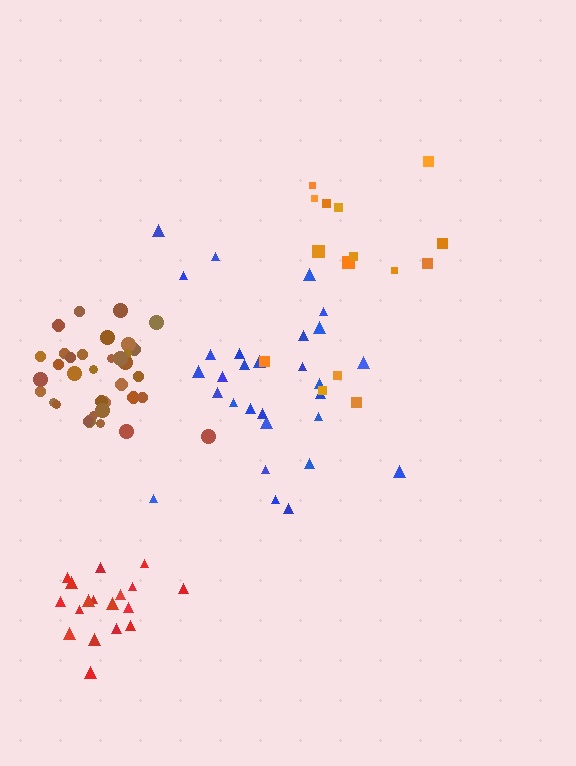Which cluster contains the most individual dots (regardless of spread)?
Brown (35).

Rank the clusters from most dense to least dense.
brown, red, blue, orange.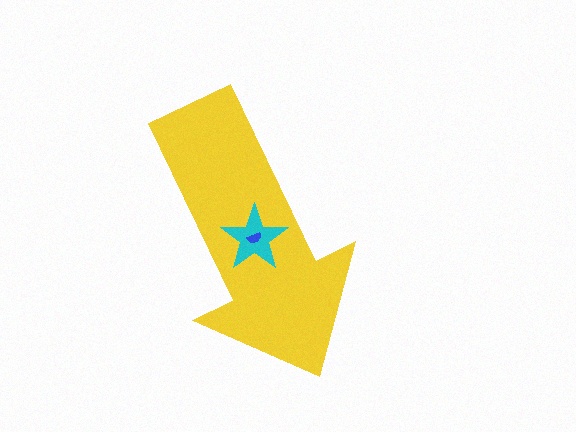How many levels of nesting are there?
3.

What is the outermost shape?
The yellow arrow.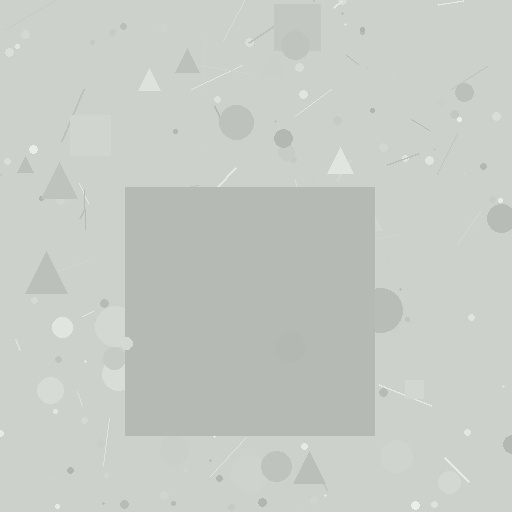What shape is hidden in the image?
A square is hidden in the image.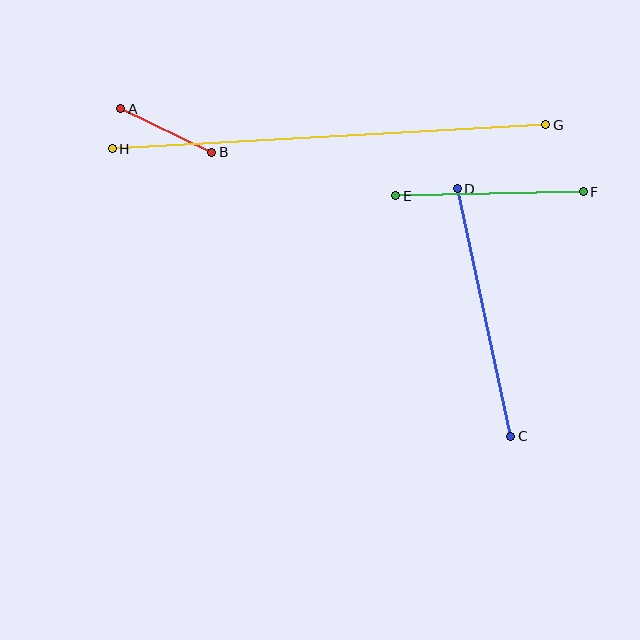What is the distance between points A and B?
The distance is approximately 101 pixels.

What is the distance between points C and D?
The distance is approximately 253 pixels.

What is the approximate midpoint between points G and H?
The midpoint is at approximately (329, 137) pixels.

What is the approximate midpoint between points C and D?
The midpoint is at approximately (484, 313) pixels.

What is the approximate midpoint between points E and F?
The midpoint is at approximately (490, 194) pixels.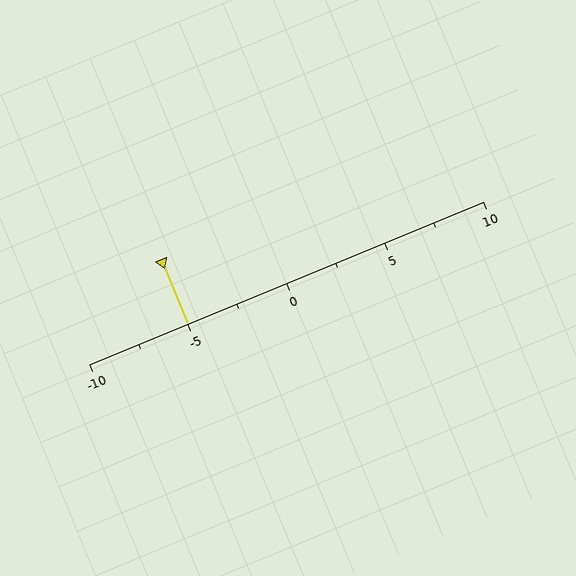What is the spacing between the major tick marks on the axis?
The major ticks are spaced 5 apart.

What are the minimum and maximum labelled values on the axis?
The axis runs from -10 to 10.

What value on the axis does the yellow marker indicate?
The marker indicates approximately -5.